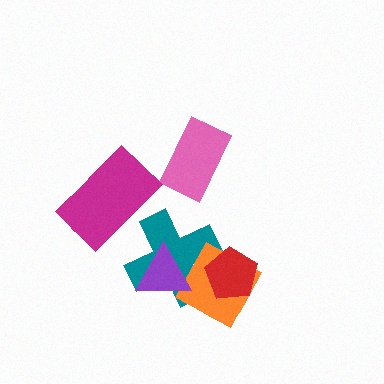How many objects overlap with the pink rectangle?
0 objects overlap with the pink rectangle.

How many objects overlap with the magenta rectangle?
0 objects overlap with the magenta rectangle.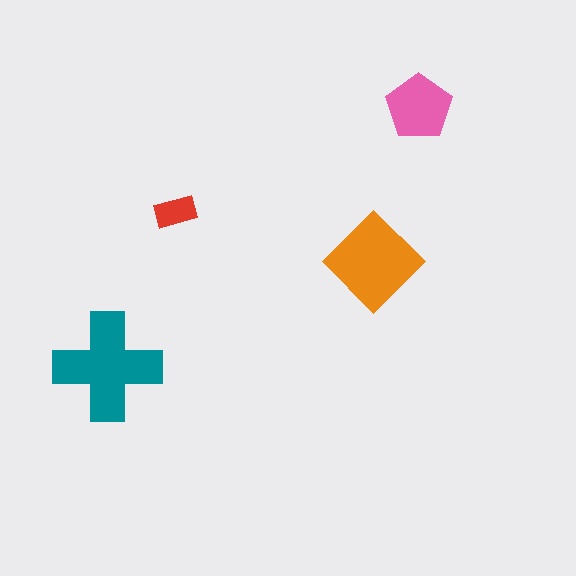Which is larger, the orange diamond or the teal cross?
The teal cross.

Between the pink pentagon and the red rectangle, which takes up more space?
The pink pentagon.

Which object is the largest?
The teal cross.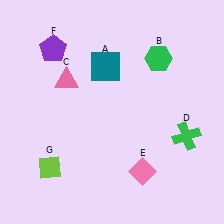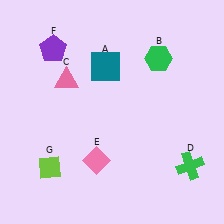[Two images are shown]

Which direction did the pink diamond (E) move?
The pink diamond (E) moved left.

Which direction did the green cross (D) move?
The green cross (D) moved down.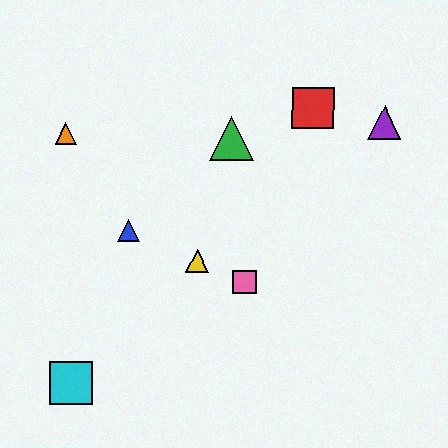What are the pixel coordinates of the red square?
The red square is at (313, 108).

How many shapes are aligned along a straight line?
3 shapes (the blue triangle, the yellow triangle, the pink square) are aligned along a straight line.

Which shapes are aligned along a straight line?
The blue triangle, the yellow triangle, the pink square are aligned along a straight line.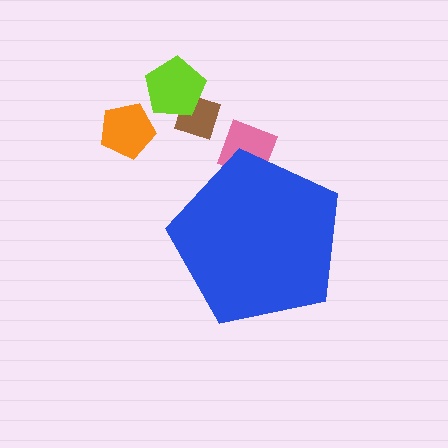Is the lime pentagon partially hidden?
No, the lime pentagon is fully visible.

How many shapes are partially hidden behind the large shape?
1 shape is partially hidden.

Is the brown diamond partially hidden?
No, the brown diamond is fully visible.